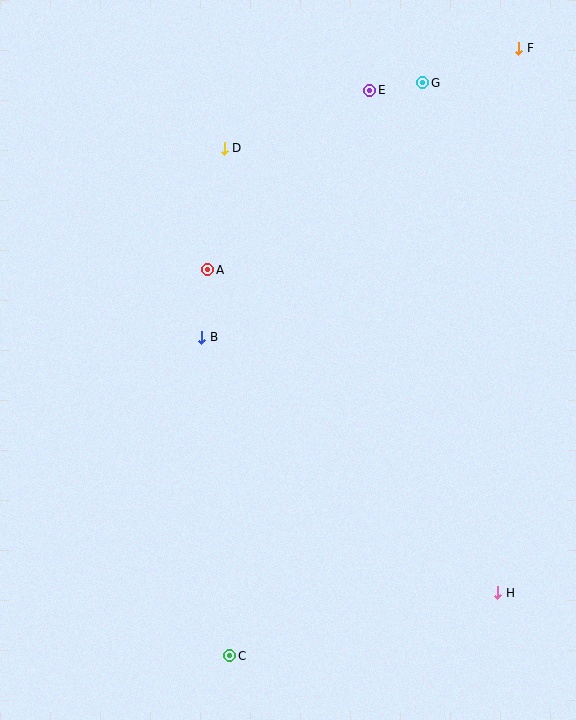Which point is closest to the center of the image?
Point B at (202, 337) is closest to the center.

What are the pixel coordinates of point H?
Point H is at (498, 593).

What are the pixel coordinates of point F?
Point F is at (519, 48).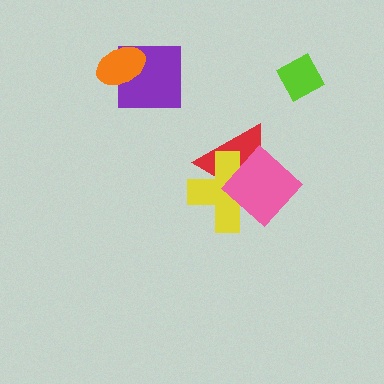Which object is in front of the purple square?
The orange ellipse is in front of the purple square.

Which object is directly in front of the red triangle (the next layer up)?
The yellow cross is directly in front of the red triangle.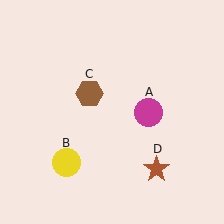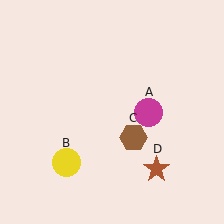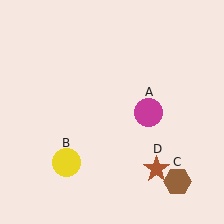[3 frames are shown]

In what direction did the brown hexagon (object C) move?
The brown hexagon (object C) moved down and to the right.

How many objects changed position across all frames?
1 object changed position: brown hexagon (object C).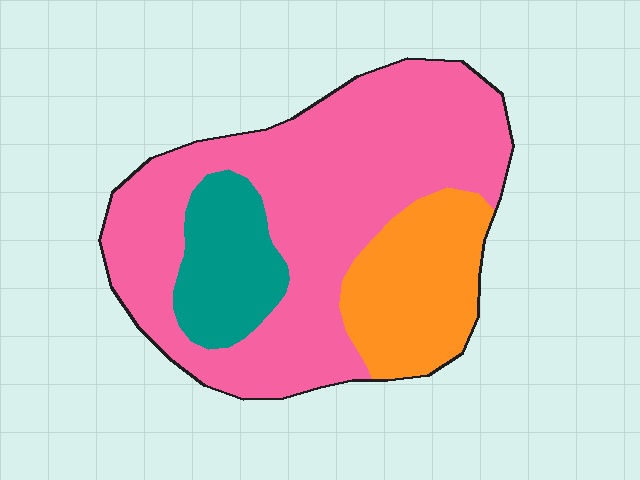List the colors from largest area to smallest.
From largest to smallest: pink, orange, teal.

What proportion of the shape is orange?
Orange takes up between a sixth and a third of the shape.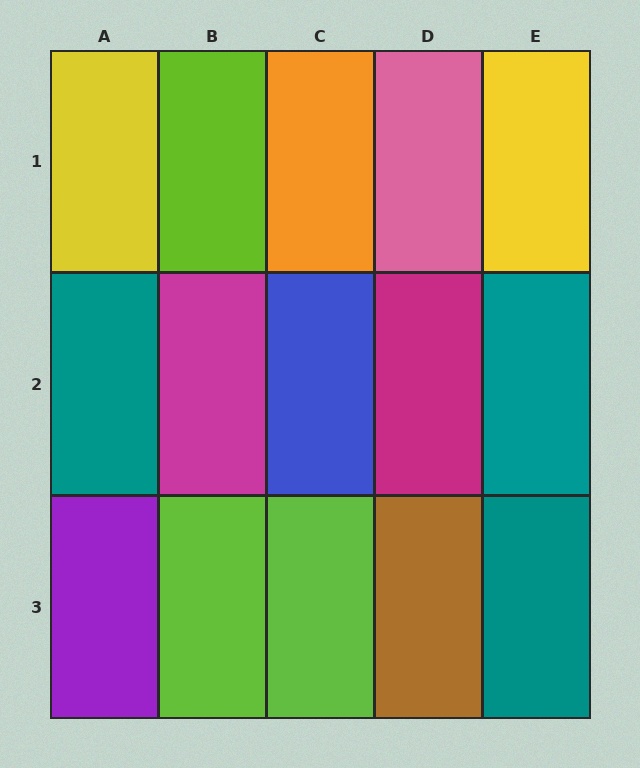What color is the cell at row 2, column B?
Magenta.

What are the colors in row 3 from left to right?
Purple, lime, lime, brown, teal.